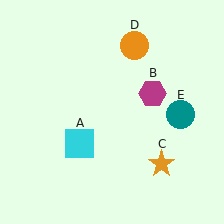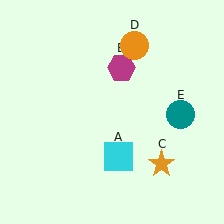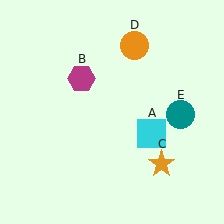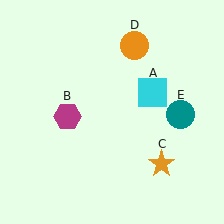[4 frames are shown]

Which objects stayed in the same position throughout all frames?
Orange star (object C) and orange circle (object D) and teal circle (object E) remained stationary.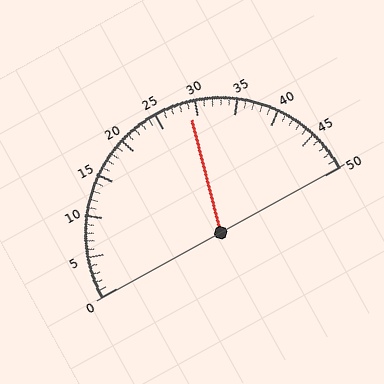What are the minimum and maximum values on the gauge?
The gauge ranges from 0 to 50.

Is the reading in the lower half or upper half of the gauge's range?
The reading is in the upper half of the range (0 to 50).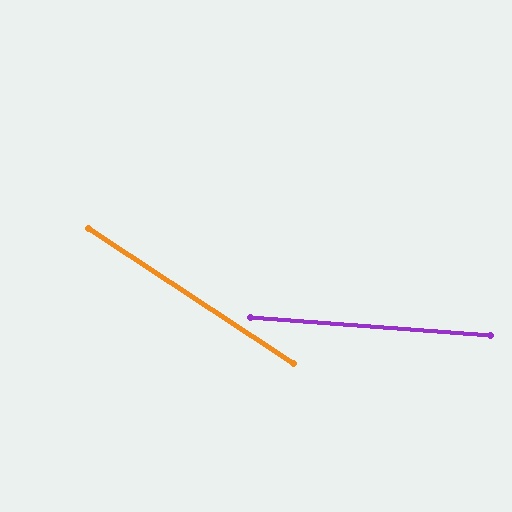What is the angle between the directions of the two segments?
Approximately 29 degrees.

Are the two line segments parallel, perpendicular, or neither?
Neither parallel nor perpendicular — they differ by about 29°.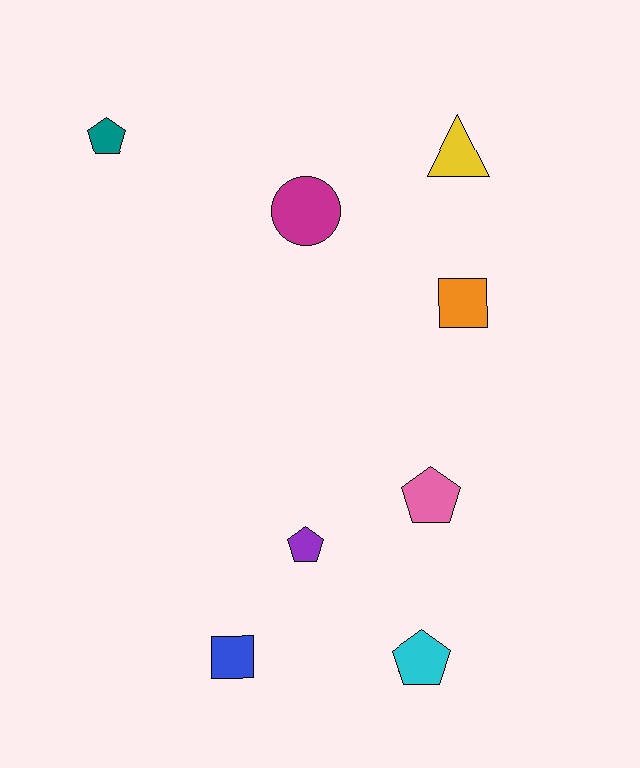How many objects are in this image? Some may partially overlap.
There are 8 objects.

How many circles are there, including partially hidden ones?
There is 1 circle.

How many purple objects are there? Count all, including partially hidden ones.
There is 1 purple object.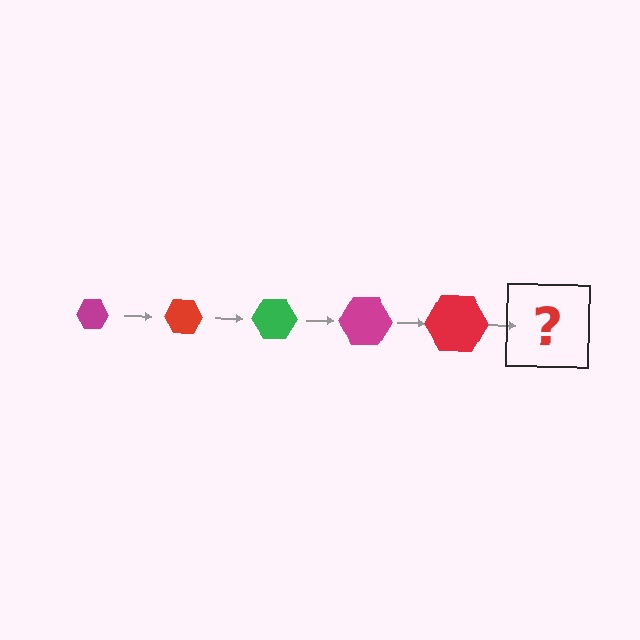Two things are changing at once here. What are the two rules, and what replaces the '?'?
The two rules are that the hexagon grows larger each step and the color cycles through magenta, red, and green. The '?' should be a green hexagon, larger than the previous one.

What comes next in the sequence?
The next element should be a green hexagon, larger than the previous one.